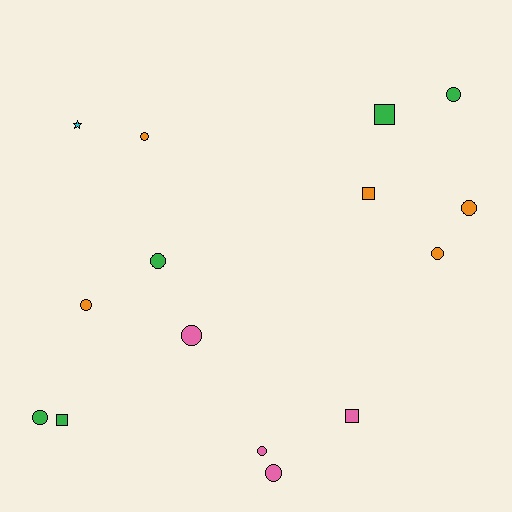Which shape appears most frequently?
Circle, with 10 objects.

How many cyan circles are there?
There are no cyan circles.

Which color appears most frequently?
Orange, with 5 objects.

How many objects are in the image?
There are 15 objects.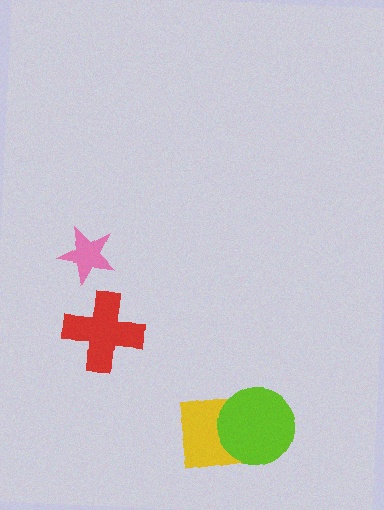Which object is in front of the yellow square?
The lime circle is in front of the yellow square.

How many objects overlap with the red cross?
0 objects overlap with the red cross.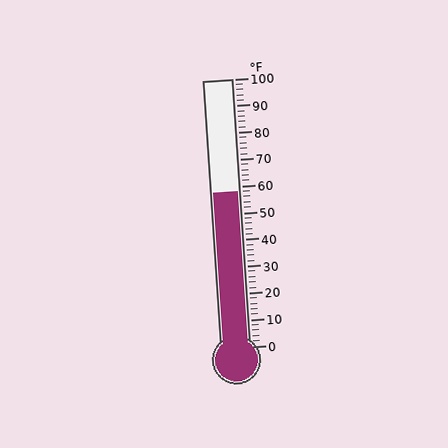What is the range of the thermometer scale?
The thermometer scale ranges from 0°F to 100°F.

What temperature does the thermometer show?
The thermometer shows approximately 58°F.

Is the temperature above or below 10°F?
The temperature is above 10°F.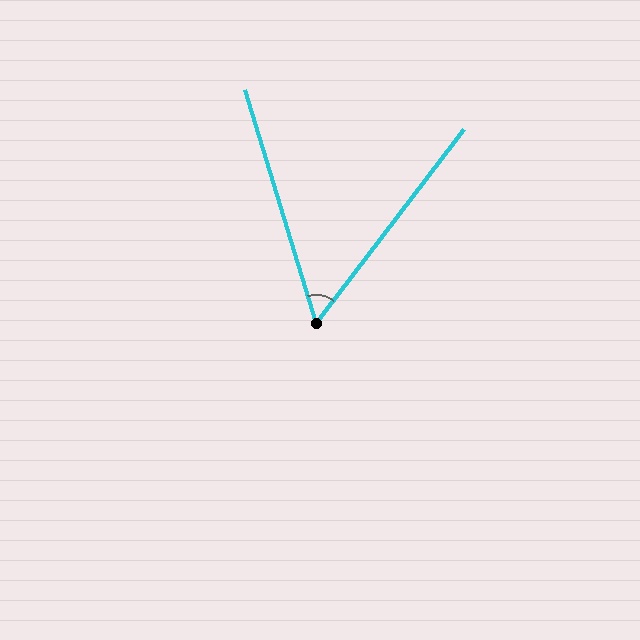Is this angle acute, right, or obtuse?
It is acute.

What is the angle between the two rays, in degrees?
Approximately 54 degrees.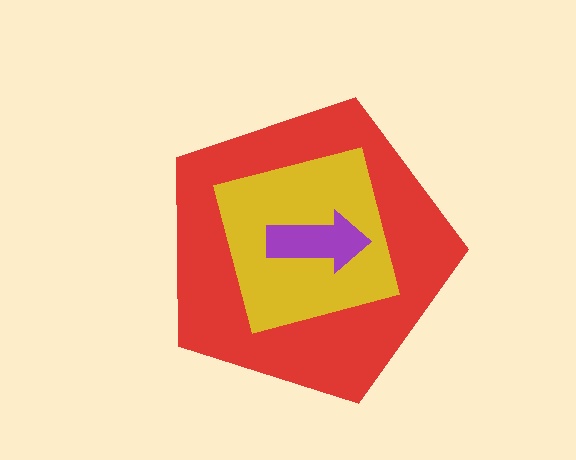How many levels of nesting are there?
3.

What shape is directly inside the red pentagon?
The yellow square.